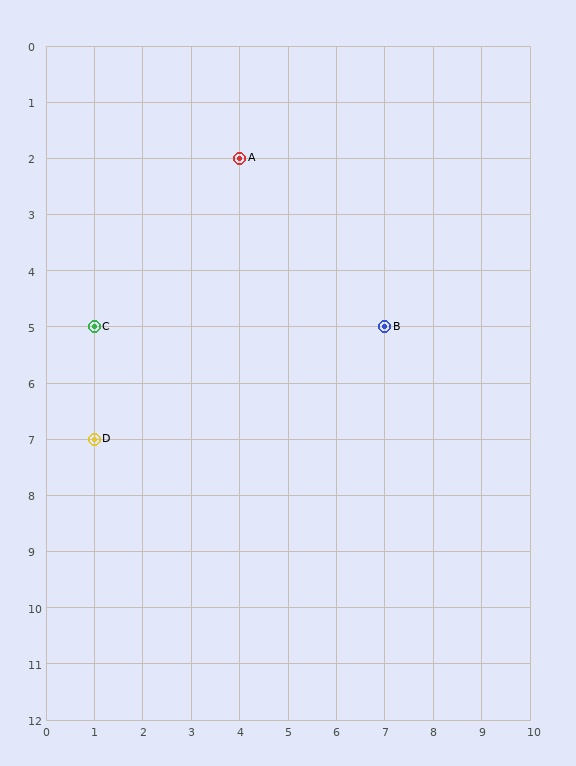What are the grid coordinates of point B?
Point B is at grid coordinates (7, 5).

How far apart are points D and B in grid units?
Points D and B are 6 columns and 2 rows apart (about 6.3 grid units diagonally).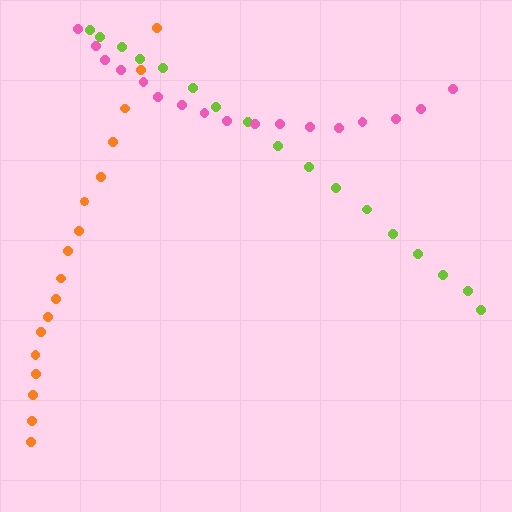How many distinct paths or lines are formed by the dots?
There are 3 distinct paths.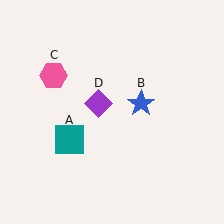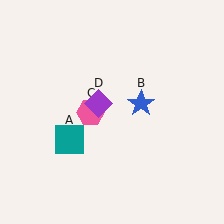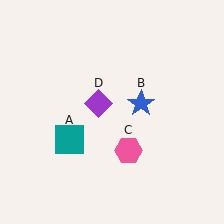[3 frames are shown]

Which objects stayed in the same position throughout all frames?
Teal square (object A) and blue star (object B) and purple diamond (object D) remained stationary.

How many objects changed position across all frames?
1 object changed position: pink hexagon (object C).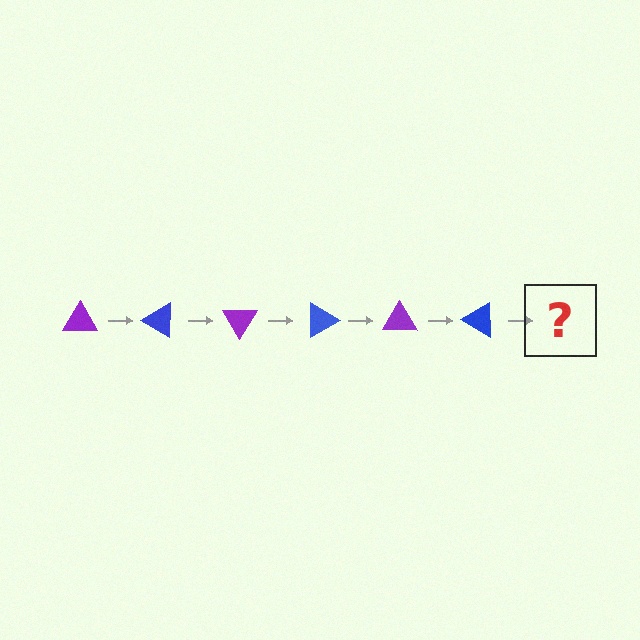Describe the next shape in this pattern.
It should be a purple triangle, rotated 180 degrees from the start.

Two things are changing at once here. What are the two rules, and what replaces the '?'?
The two rules are that it rotates 30 degrees each step and the color cycles through purple and blue. The '?' should be a purple triangle, rotated 180 degrees from the start.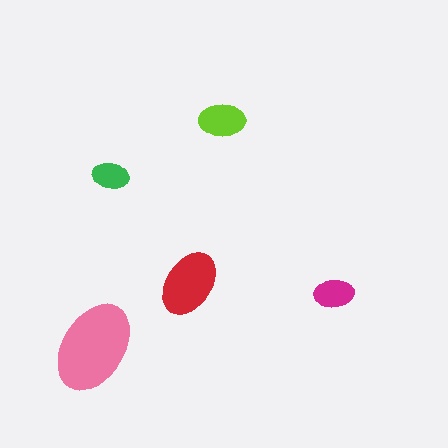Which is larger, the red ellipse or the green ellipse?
The red one.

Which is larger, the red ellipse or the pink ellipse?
The pink one.